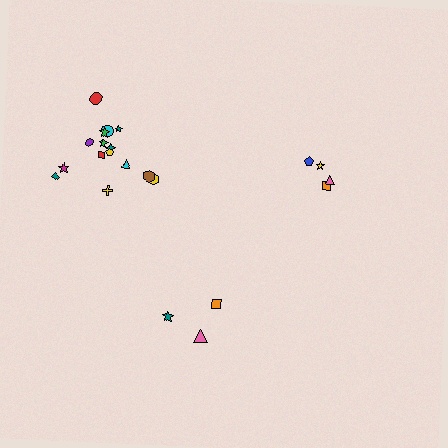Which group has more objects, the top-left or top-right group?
The top-left group.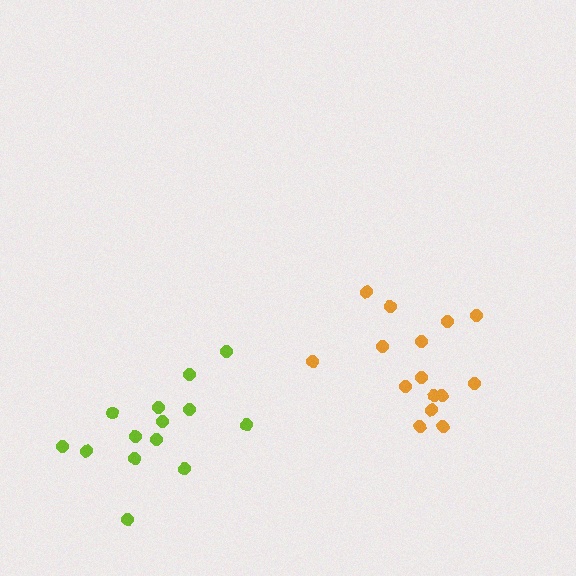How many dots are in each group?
Group 1: 14 dots, Group 2: 15 dots (29 total).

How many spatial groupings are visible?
There are 2 spatial groupings.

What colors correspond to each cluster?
The clusters are colored: lime, orange.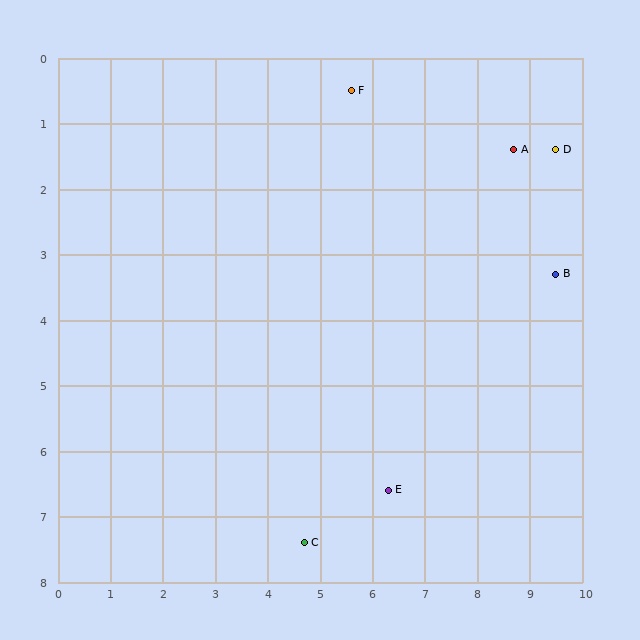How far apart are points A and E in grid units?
Points A and E are about 5.7 grid units apart.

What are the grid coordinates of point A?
Point A is at approximately (8.7, 1.4).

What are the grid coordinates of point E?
Point E is at approximately (6.3, 6.6).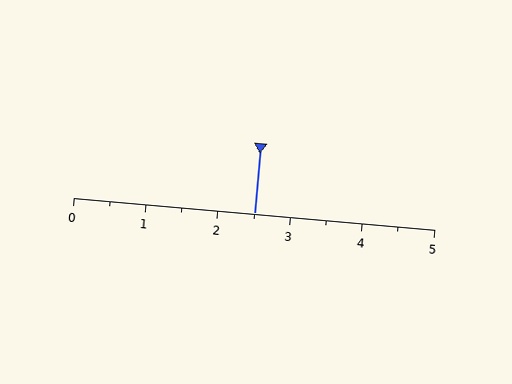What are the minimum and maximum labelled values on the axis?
The axis runs from 0 to 5.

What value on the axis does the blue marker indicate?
The marker indicates approximately 2.5.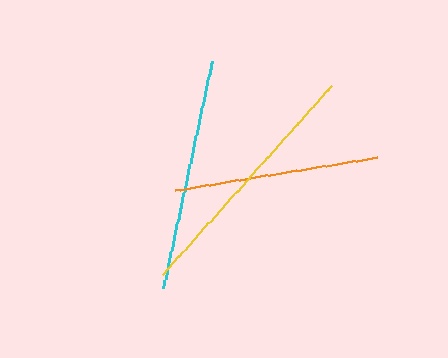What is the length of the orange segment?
The orange segment is approximately 205 pixels long.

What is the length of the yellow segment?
The yellow segment is approximately 254 pixels long.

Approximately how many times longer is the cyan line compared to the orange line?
The cyan line is approximately 1.1 times the length of the orange line.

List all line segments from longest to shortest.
From longest to shortest: yellow, cyan, orange.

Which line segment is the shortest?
The orange line is the shortest at approximately 205 pixels.